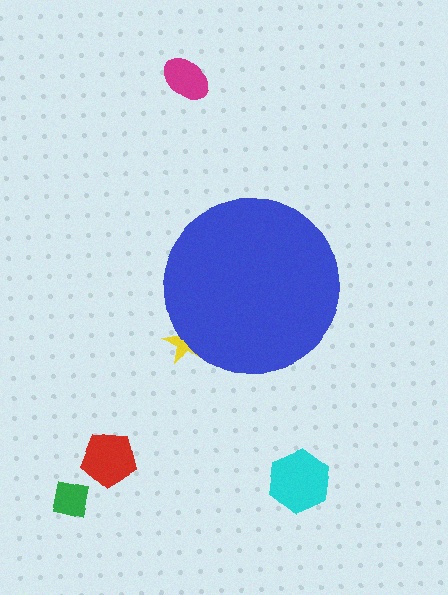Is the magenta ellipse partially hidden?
No, the magenta ellipse is fully visible.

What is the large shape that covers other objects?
A blue circle.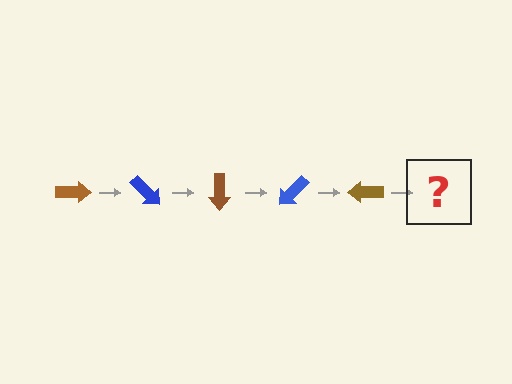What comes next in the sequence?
The next element should be a blue arrow, rotated 225 degrees from the start.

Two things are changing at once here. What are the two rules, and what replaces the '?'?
The two rules are that it rotates 45 degrees each step and the color cycles through brown and blue. The '?' should be a blue arrow, rotated 225 degrees from the start.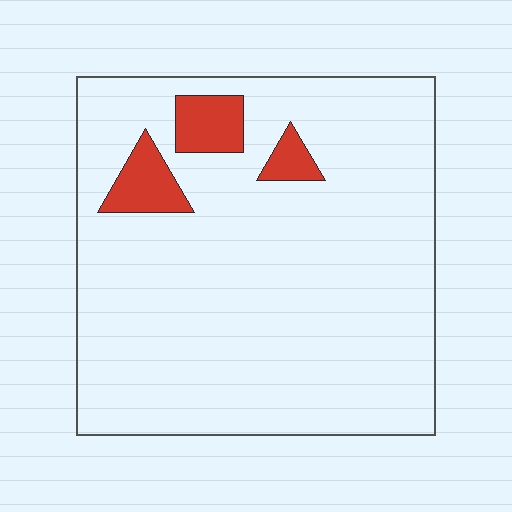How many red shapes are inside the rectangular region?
3.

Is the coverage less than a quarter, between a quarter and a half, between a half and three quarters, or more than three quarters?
Less than a quarter.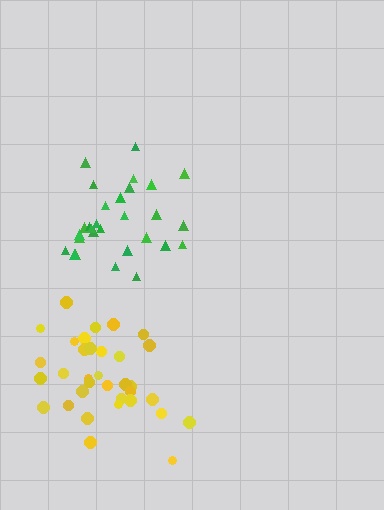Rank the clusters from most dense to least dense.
green, yellow.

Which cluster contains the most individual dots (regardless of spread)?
Yellow (35).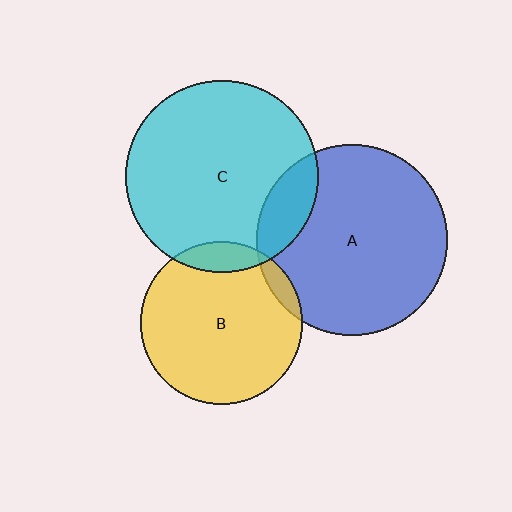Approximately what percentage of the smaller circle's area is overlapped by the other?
Approximately 10%.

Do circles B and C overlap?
Yes.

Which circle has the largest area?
Circle C (cyan).